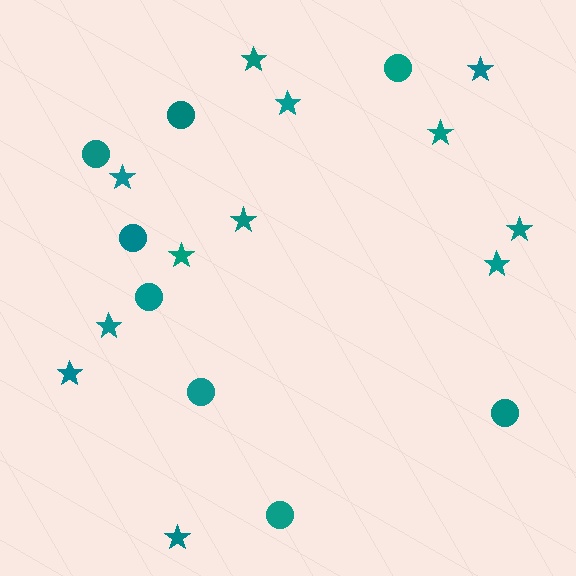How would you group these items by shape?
There are 2 groups: one group of circles (8) and one group of stars (12).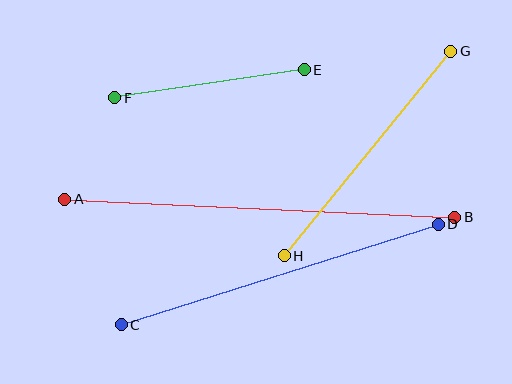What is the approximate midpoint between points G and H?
The midpoint is at approximately (367, 153) pixels.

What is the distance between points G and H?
The distance is approximately 264 pixels.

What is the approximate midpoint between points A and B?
The midpoint is at approximately (260, 208) pixels.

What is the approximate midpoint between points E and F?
The midpoint is at approximately (209, 84) pixels.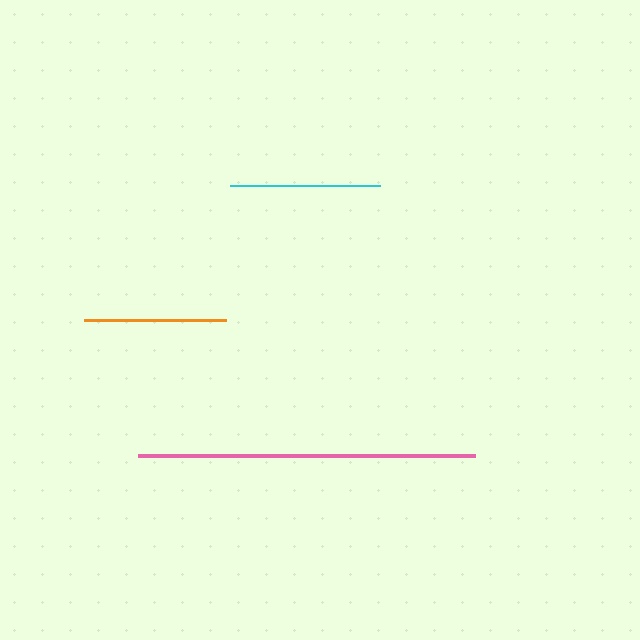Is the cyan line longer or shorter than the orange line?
The cyan line is longer than the orange line.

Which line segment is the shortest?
The orange line is the shortest at approximately 143 pixels.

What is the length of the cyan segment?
The cyan segment is approximately 150 pixels long.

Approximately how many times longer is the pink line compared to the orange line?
The pink line is approximately 2.4 times the length of the orange line.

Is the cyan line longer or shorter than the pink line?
The pink line is longer than the cyan line.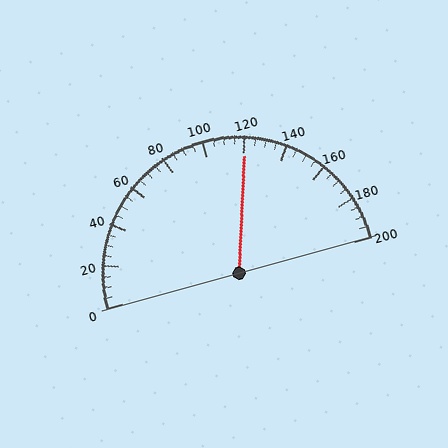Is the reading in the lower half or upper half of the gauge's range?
The reading is in the upper half of the range (0 to 200).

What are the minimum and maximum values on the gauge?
The gauge ranges from 0 to 200.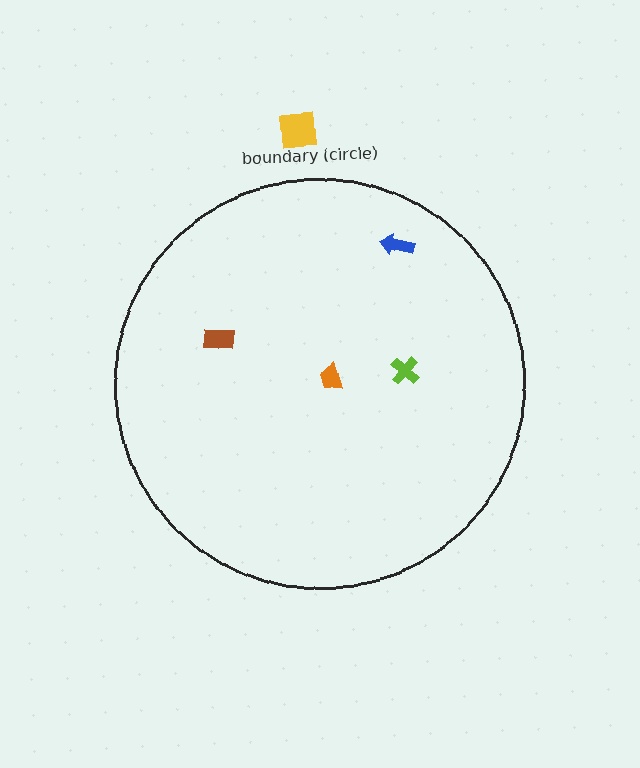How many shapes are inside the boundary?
4 inside, 1 outside.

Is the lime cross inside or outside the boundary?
Inside.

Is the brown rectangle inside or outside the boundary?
Inside.